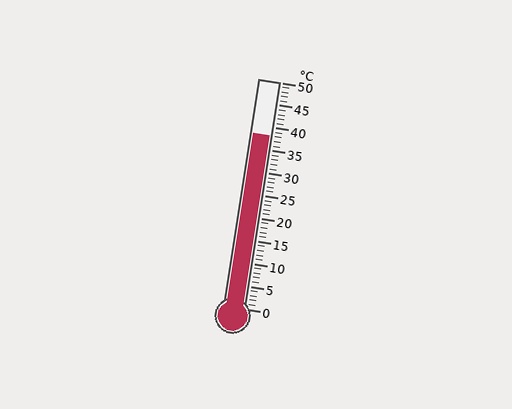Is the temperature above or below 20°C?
The temperature is above 20°C.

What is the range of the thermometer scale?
The thermometer scale ranges from 0°C to 50°C.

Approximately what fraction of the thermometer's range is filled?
The thermometer is filled to approximately 75% of its range.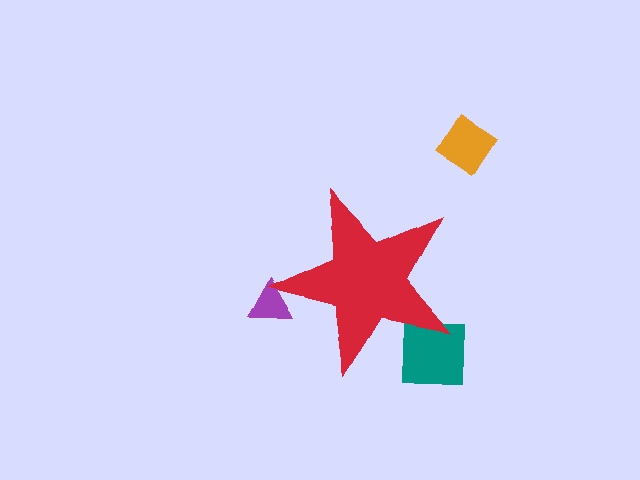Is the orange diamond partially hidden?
No, the orange diamond is fully visible.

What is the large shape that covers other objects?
A red star.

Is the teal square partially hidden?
Yes, the teal square is partially hidden behind the red star.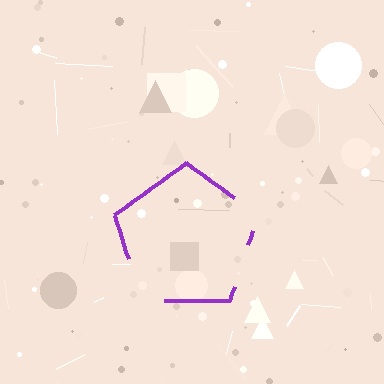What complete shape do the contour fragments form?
The contour fragments form a pentagon.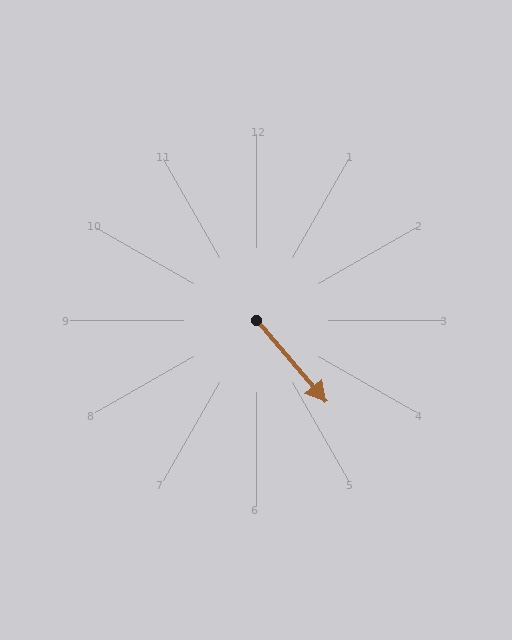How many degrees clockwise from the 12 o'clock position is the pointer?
Approximately 140 degrees.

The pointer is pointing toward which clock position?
Roughly 5 o'clock.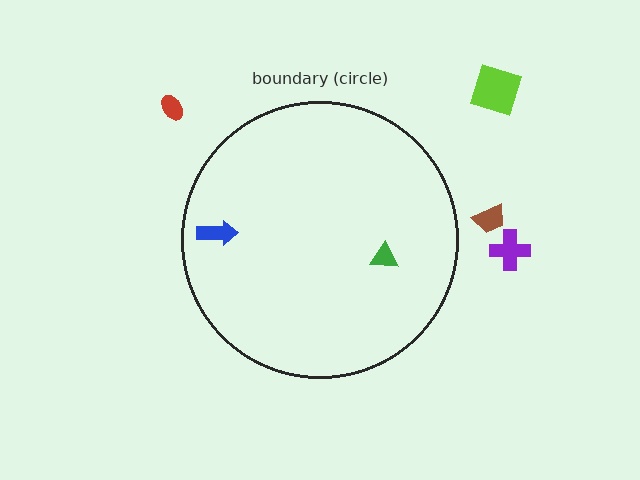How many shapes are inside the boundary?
2 inside, 4 outside.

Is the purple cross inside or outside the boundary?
Outside.